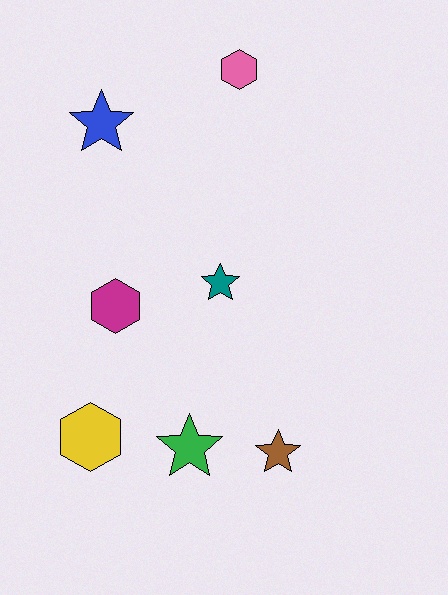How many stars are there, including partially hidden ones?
There are 4 stars.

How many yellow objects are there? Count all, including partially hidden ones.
There is 1 yellow object.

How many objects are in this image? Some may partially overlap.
There are 7 objects.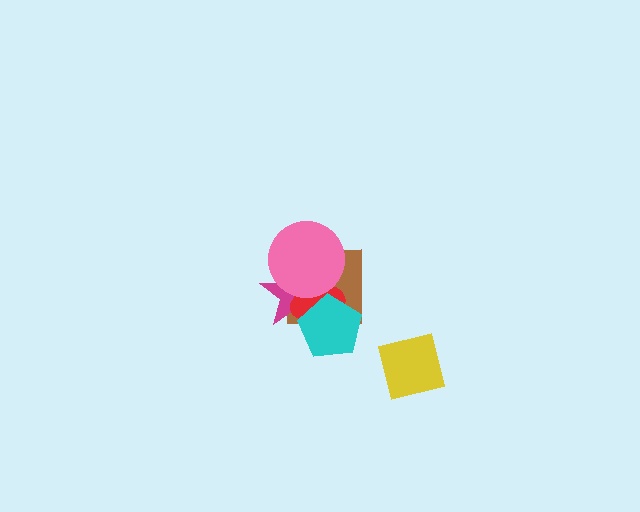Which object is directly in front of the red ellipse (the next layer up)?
The cyan pentagon is directly in front of the red ellipse.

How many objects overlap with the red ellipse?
4 objects overlap with the red ellipse.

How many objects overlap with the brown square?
4 objects overlap with the brown square.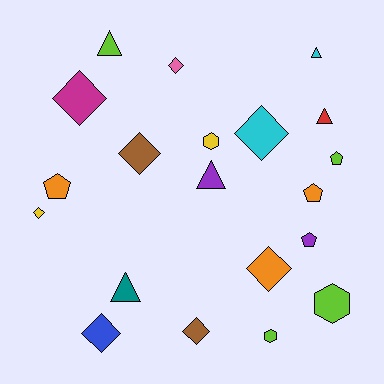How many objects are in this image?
There are 20 objects.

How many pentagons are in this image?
There are 4 pentagons.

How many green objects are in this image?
There are no green objects.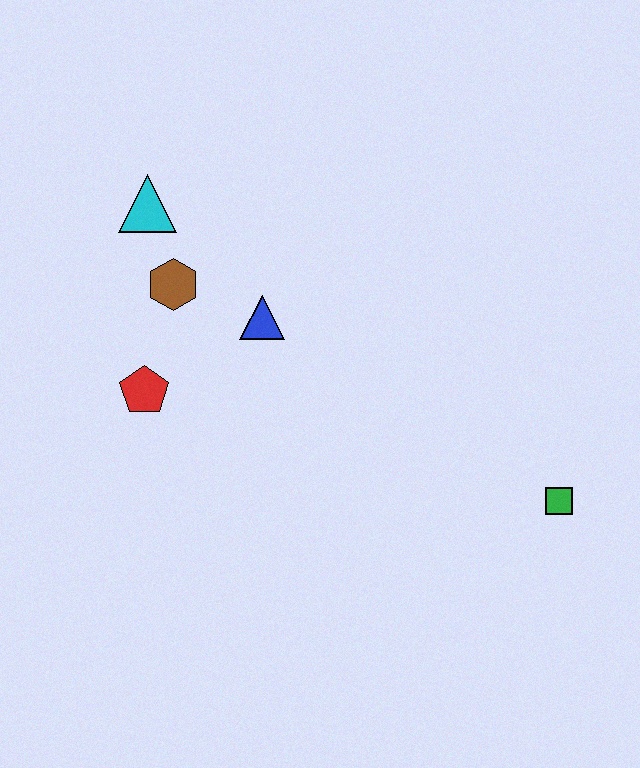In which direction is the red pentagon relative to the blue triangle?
The red pentagon is to the left of the blue triangle.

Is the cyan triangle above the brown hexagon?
Yes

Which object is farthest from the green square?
The cyan triangle is farthest from the green square.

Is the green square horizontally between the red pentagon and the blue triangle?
No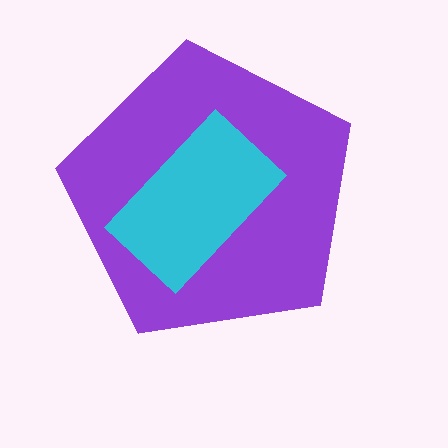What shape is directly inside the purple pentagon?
The cyan rectangle.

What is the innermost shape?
The cyan rectangle.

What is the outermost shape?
The purple pentagon.